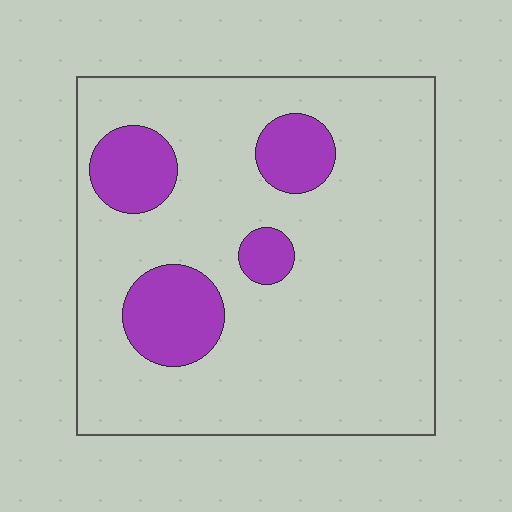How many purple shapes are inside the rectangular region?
4.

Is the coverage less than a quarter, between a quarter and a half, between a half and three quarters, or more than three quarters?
Less than a quarter.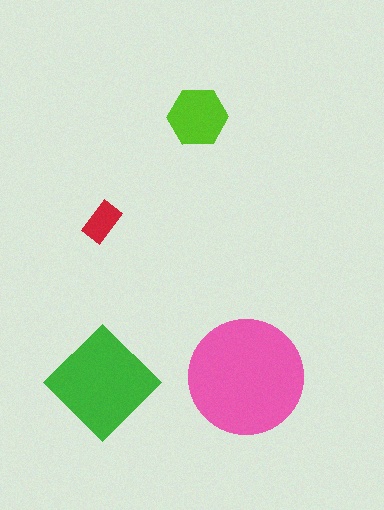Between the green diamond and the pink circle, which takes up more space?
The pink circle.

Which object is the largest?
The pink circle.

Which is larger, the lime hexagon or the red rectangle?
The lime hexagon.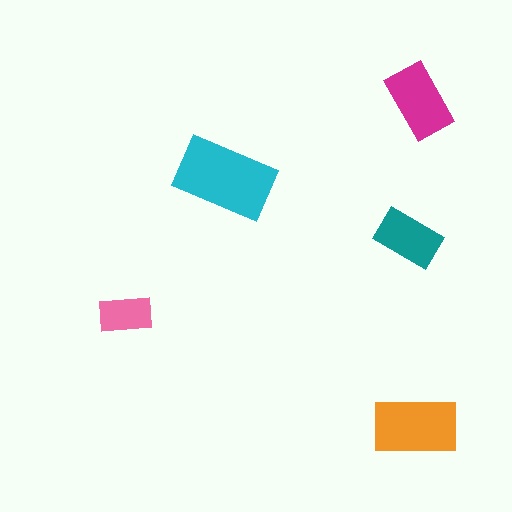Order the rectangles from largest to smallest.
the cyan one, the orange one, the magenta one, the teal one, the pink one.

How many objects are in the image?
There are 5 objects in the image.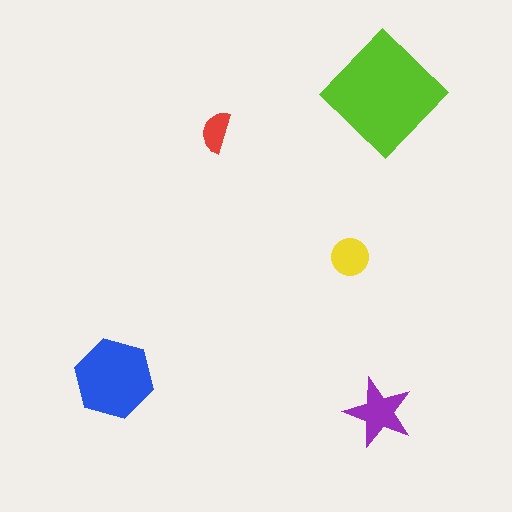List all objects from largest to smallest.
The lime diamond, the blue hexagon, the purple star, the yellow circle, the red semicircle.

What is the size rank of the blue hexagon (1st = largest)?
2nd.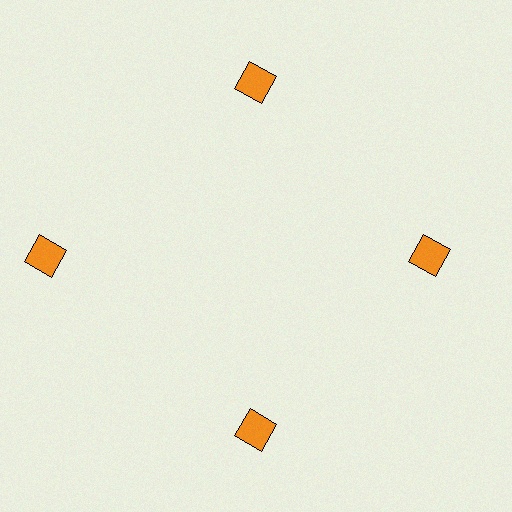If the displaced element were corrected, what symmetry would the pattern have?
It would have 4-fold rotational symmetry — the pattern would map onto itself every 90 degrees.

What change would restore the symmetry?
The symmetry would be restored by moving it inward, back onto the ring so that all 4 squares sit at equal angles and equal distance from the center.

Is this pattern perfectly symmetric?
No. The 4 orange squares are arranged in a ring, but one element near the 9 o'clock position is pushed outward from the center, breaking the 4-fold rotational symmetry.